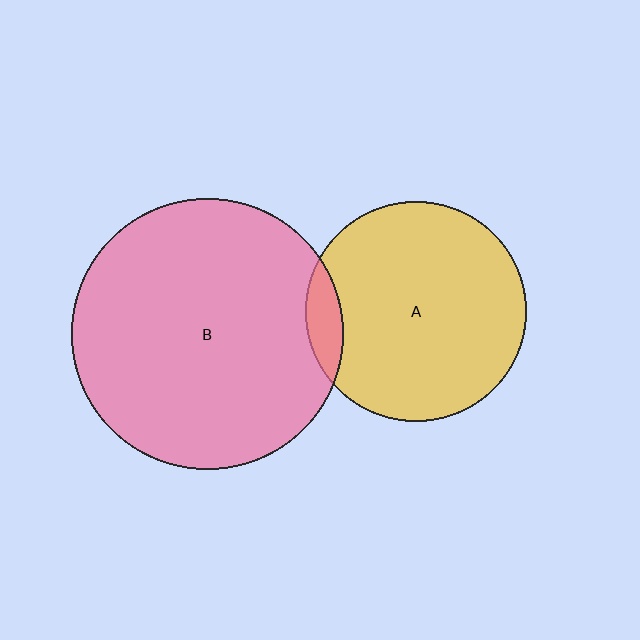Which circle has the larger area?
Circle B (pink).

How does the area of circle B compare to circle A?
Approximately 1.5 times.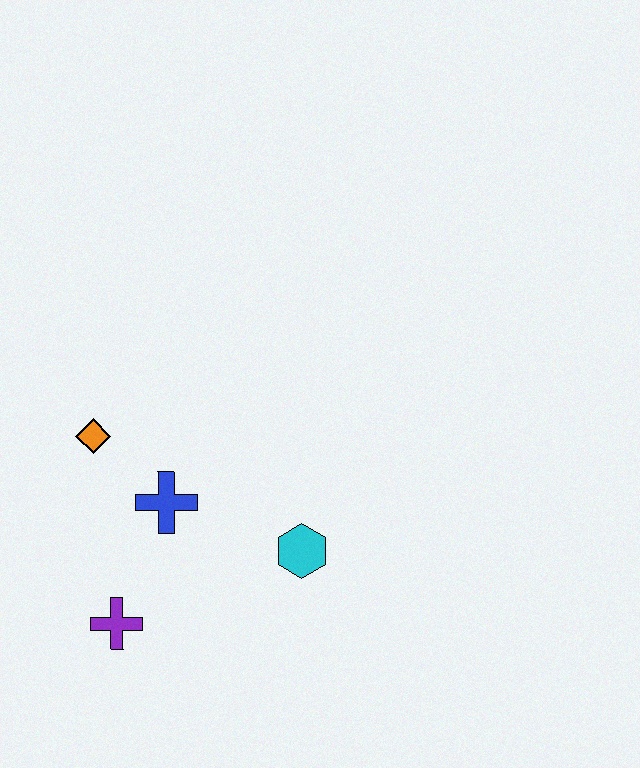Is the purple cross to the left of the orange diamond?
No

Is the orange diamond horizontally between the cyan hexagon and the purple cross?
No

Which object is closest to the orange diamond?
The blue cross is closest to the orange diamond.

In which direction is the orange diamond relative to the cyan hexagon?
The orange diamond is to the left of the cyan hexagon.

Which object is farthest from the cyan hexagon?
The orange diamond is farthest from the cyan hexagon.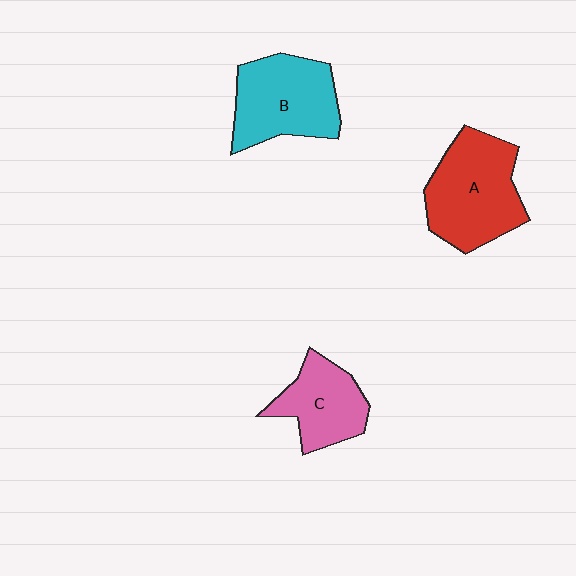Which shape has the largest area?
Shape A (red).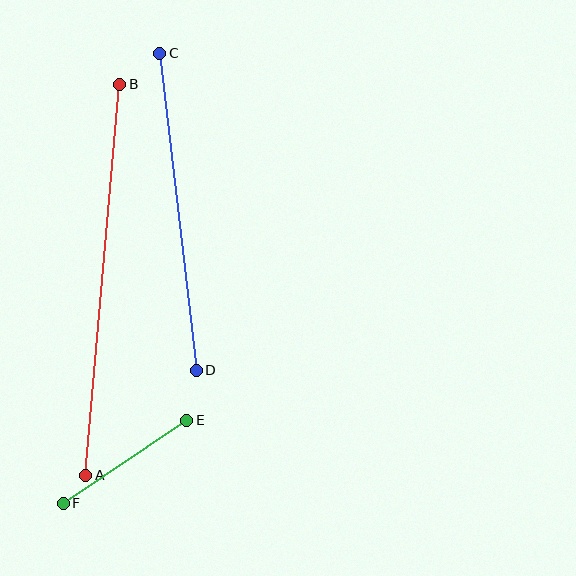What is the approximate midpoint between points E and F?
The midpoint is at approximately (125, 462) pixels.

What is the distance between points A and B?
The distance is approximately 392 pixels.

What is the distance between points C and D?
The distance is approximately 319 pixels.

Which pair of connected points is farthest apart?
Points A and B are farthest apart.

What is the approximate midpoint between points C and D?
The midpoint is at approximately (178, 212) pixels.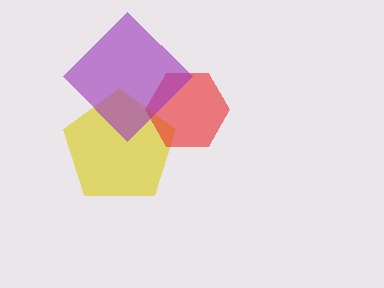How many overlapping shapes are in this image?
There are 3 overlapping shapes in the image.